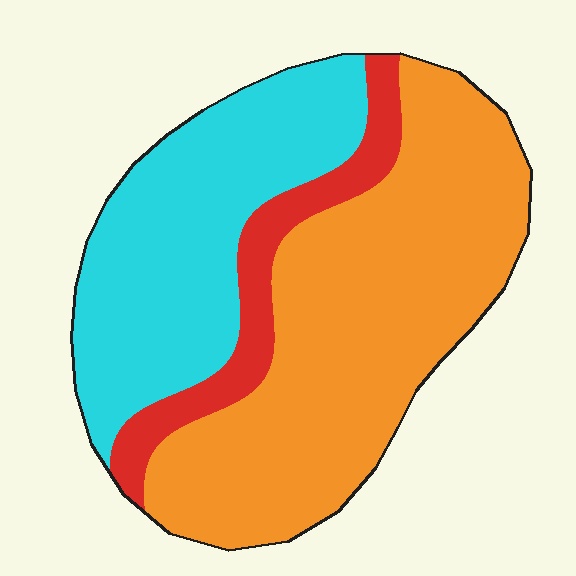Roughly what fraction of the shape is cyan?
Cyan covers around 35% of the shape.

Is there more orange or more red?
Orange.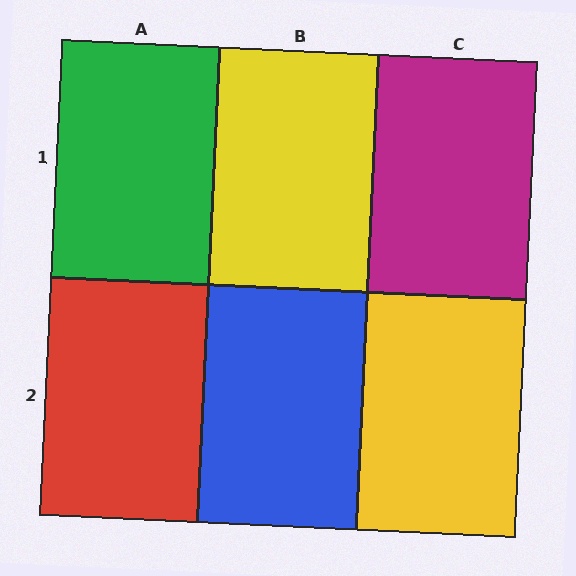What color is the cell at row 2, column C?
Yellow.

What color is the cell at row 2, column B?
Blue.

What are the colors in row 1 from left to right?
Green, yellow, magenta.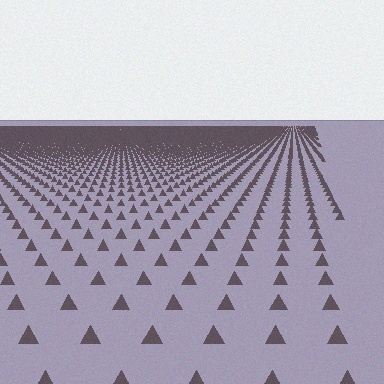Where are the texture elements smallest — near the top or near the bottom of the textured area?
Near the top.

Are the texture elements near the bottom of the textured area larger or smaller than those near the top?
Larger. Near the bottom, elements are closer to the viewer and appear at a bigger on-screen size.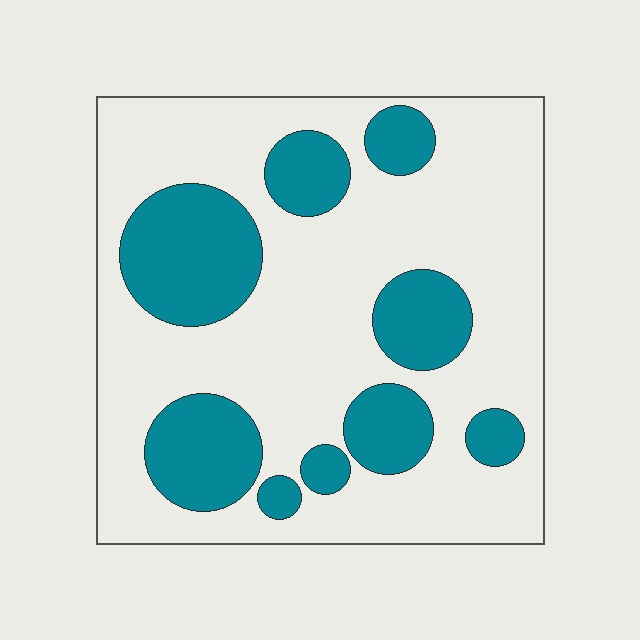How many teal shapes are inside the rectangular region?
9.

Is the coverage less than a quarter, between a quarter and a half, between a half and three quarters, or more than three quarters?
Between a quarter and a half.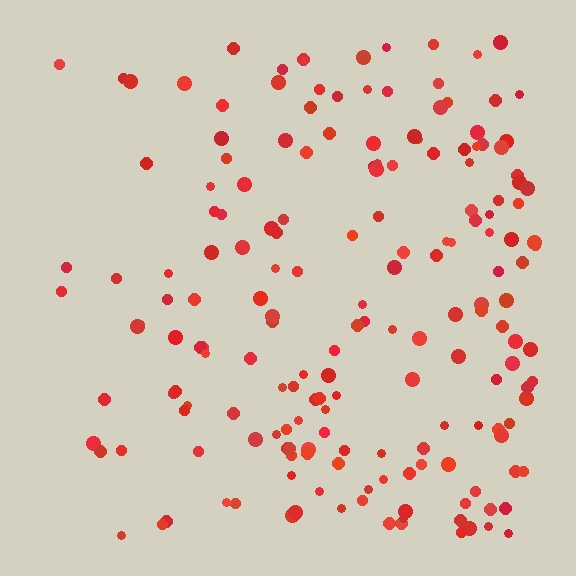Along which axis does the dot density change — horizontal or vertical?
Horizontal.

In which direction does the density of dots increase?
From left to right, with the right side densest.